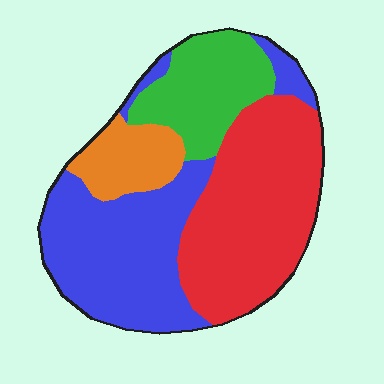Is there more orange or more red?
Red.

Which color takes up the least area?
Orange, at roughly 10%.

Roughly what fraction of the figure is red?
Red covers around 35% of the figure.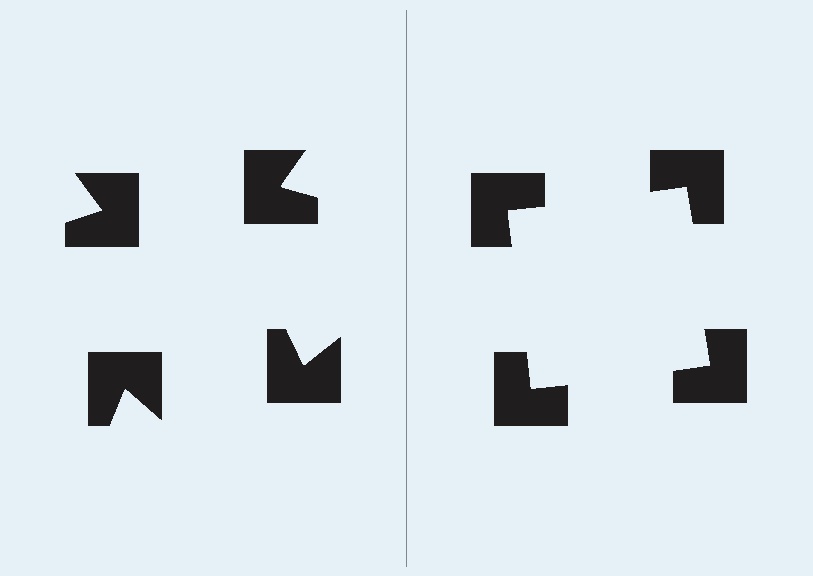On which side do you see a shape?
An illusory square appears on the right side. On the left side the wedge cuts are rotated, so no coherent shape forms.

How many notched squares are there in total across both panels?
8 — 4 on each side.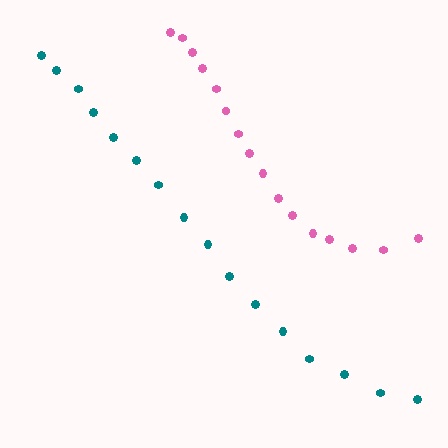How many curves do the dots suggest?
There are 2 distinct paths.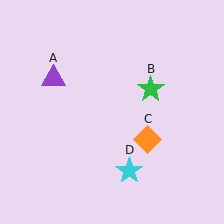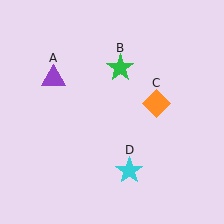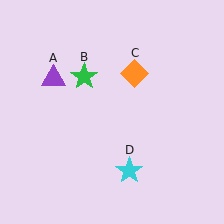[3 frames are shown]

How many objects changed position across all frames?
2 objects changed position: green star (object B), orange diamond (object C).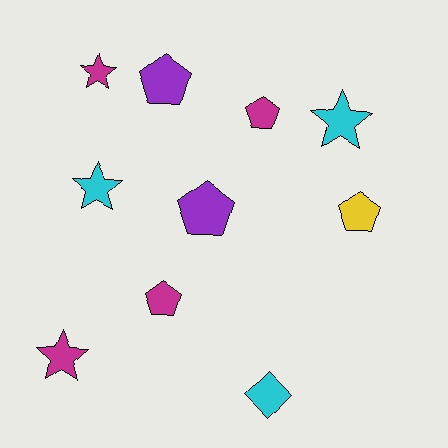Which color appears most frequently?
Magenta, with 4 objects.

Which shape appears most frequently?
Pentagon, with 5 objects.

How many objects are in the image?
There are 10 objects.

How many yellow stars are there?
There are no yellow stars.